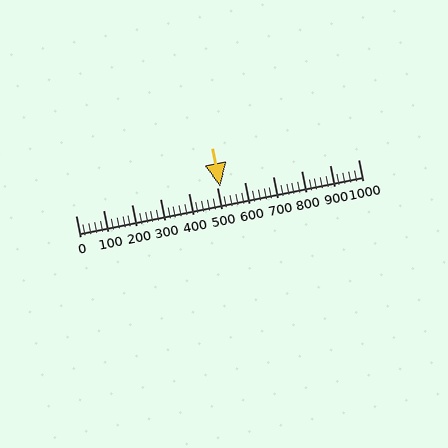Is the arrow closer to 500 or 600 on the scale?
The arrow is closer to 500.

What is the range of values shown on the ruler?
The ruler shows values from 0 to 1000.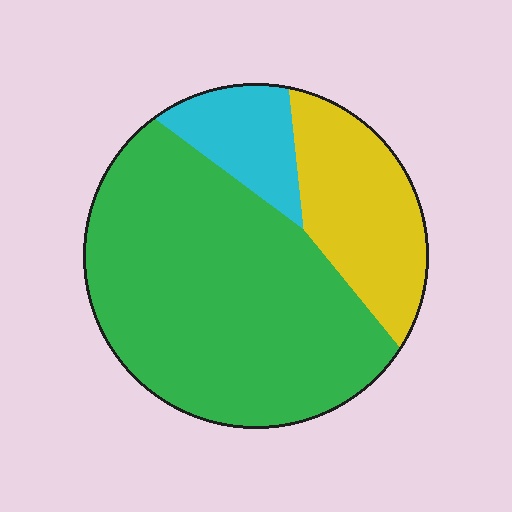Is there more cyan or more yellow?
Yellow.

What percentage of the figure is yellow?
Yellow takes up about one quarter (1/4) of the figure.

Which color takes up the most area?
Green, at roughly 65%.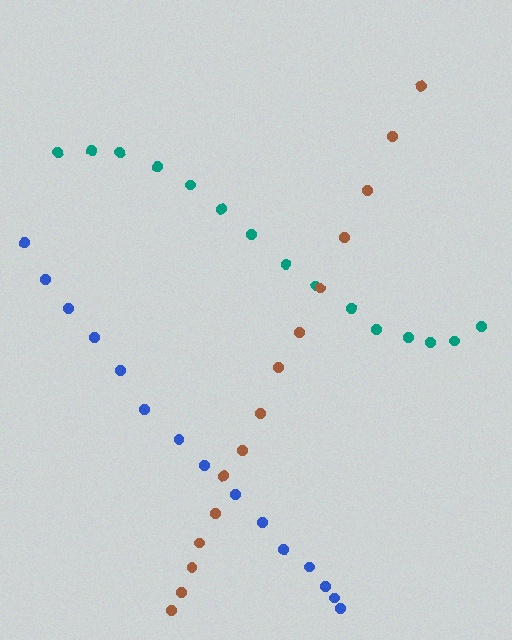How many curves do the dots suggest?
There are 3 distinct paths.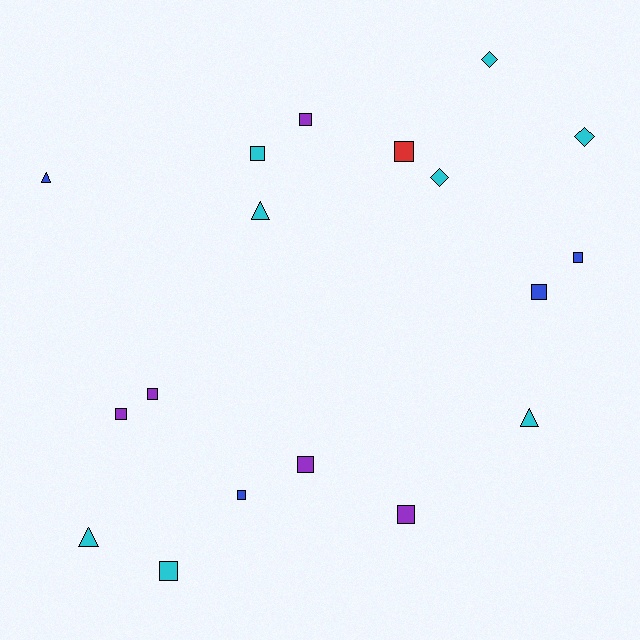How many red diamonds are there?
There are no red diamonds.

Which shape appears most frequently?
Square, with 11 objects.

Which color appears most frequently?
Cyan, with 8 objects.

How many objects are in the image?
There are 18 objects.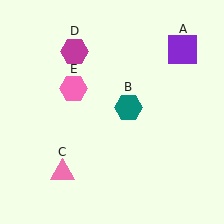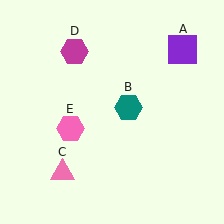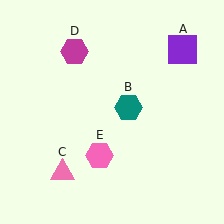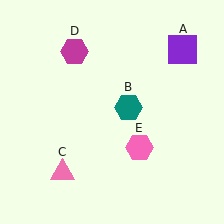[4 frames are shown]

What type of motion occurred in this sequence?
The pink hexagon (object E) rotated counterclockwise around the center of the scene.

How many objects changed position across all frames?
1 object changed position: pink hexagon (object E).